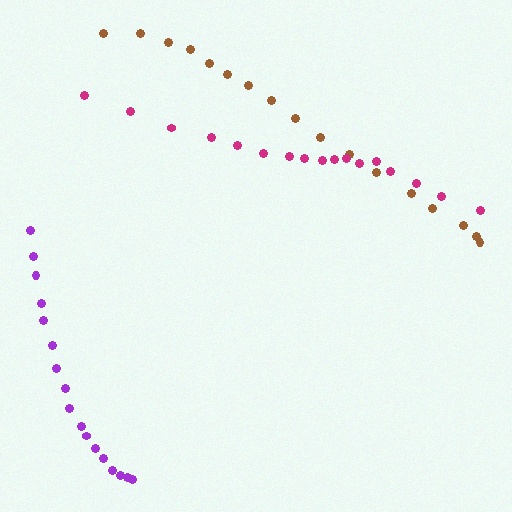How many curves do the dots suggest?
There are 3 distinct paths.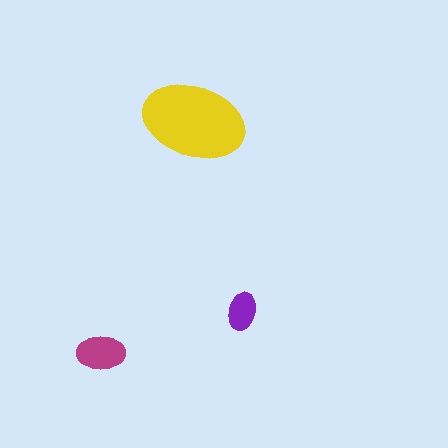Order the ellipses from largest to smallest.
the yellow one, the magenta one, the purple one.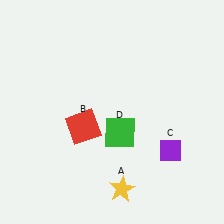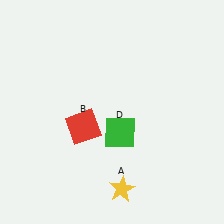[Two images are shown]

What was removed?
The purple diamond (C) was removed in Image 2.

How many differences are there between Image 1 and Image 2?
There is 1 difference between the two images.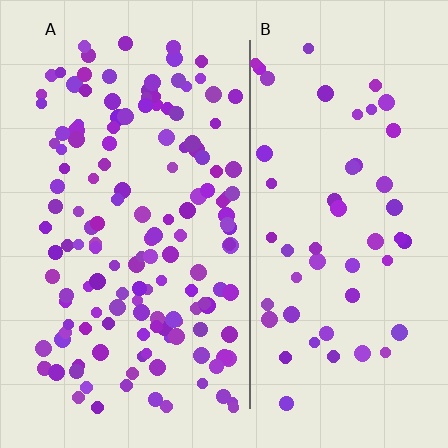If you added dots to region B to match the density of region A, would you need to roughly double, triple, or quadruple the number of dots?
Approximately triple.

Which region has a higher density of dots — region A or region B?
A (the left).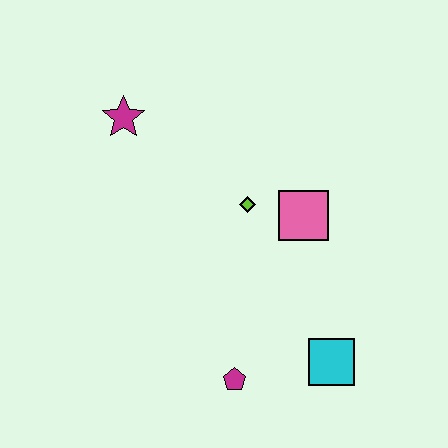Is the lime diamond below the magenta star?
Yes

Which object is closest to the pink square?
The lime diamond is closest to the pink square.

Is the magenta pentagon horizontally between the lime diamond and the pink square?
No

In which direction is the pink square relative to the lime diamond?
The pink square is to the right of the lime diamond.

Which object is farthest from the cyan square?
The magenta star is farthest from the cyan square.